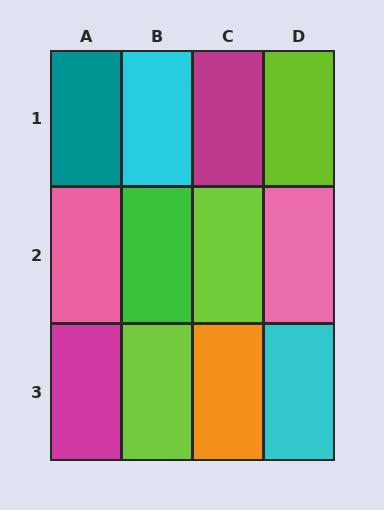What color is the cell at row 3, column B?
Lime.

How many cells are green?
1 cell is green.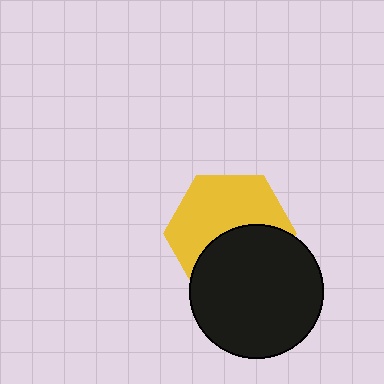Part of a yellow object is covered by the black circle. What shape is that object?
It is a hexagon.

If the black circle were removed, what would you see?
You would see the complete yellow hexagon.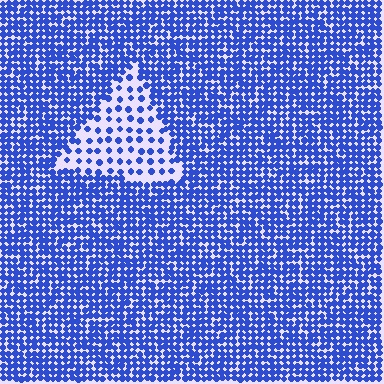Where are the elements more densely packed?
The elements are more densely packed outside the triangle boundary.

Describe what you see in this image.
The image contains small blue elements arranged at two different densities. A triangle-shaped region is visible where the elements are less densely packed than the surrounding area.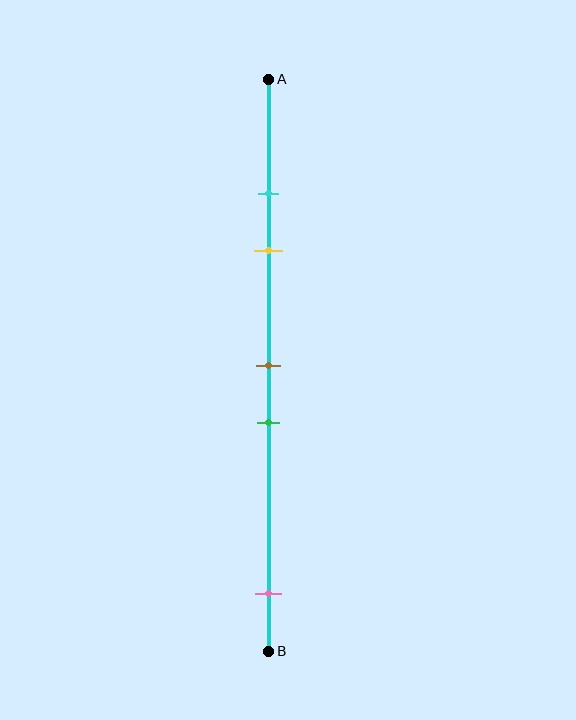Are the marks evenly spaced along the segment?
No, the marks are not evenly spaced.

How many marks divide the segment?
There are 5 marks dividing the segment.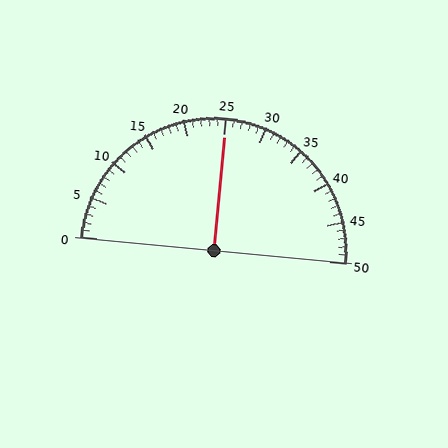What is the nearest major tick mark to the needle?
The nearest major tick mark is 25.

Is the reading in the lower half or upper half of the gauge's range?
The reading is in the upper half of the range (0 to 50).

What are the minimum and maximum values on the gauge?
The gauge ranges from 0 to 50.